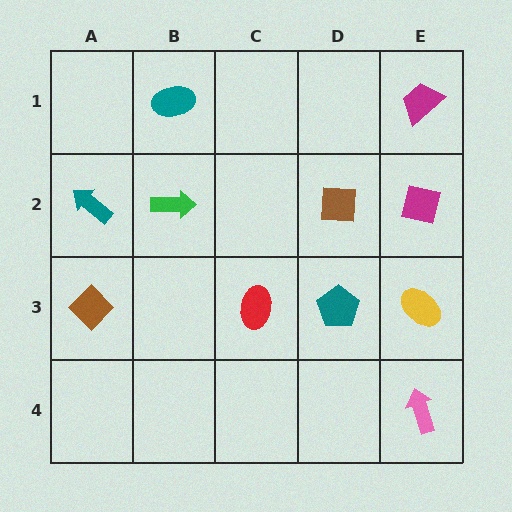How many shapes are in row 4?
1 shape.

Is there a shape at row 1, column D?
No, that cell is empty.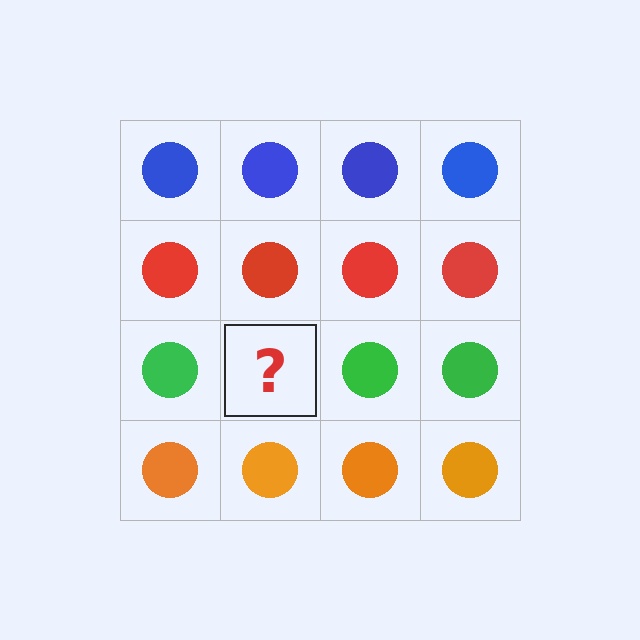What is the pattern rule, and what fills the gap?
The rule is that each row has a consistent color. The gap should be filled with a green circle.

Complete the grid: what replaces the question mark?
The question mark should be replaced with a green circle.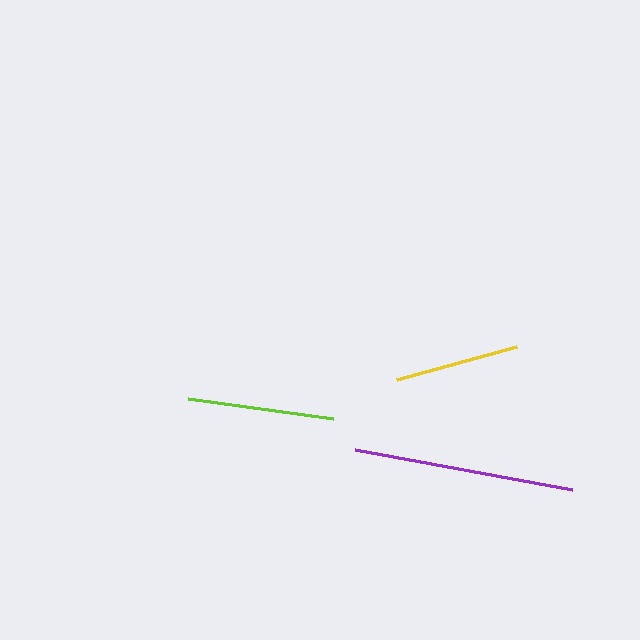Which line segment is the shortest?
The yellow line is the shortest at approximately 125 pixels.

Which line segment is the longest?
The purple line is the longest at approximately 221 pixels.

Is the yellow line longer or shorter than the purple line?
The purple line is longer than the yellow line.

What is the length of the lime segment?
The lime segment is approximately 146 pixels long.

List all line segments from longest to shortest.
From longest to shortest: purple, lime, yellow.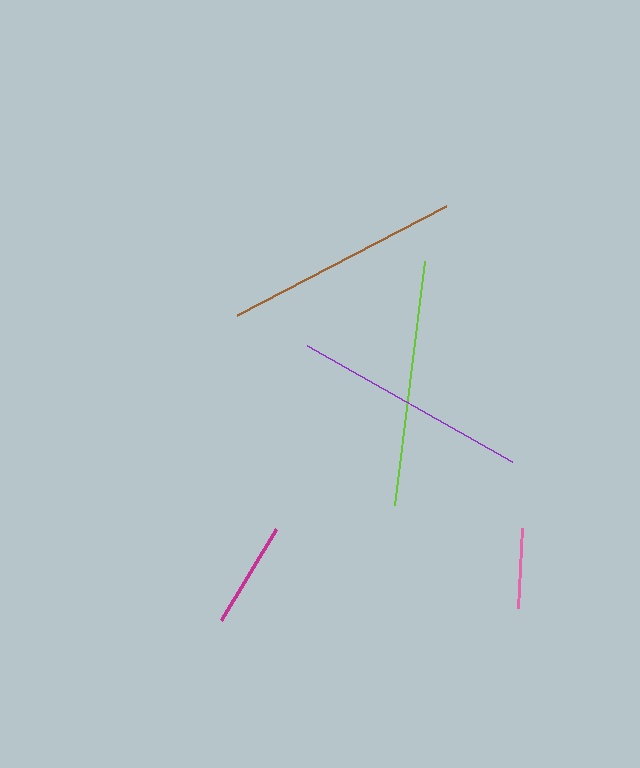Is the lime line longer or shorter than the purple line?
The lime line is longer than the purple line.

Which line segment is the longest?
The lime line is the longest at approximately 246 pixels.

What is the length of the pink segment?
The pink segment is approximately 79 pixels long.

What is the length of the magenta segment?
The magenta segment is approximately 106 pixels long.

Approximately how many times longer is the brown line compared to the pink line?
The brown line is approximately 3.0 times the length of the pink line.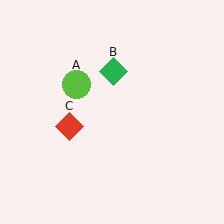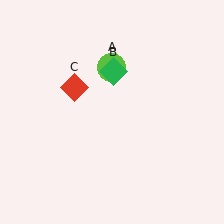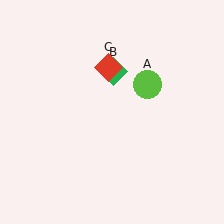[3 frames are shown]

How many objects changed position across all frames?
2 objects changed position: lime circle (object A), red diamond (object C).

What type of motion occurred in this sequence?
The lime circle (object A), red diamond (object C) rotated clockwise around the center of the scene.